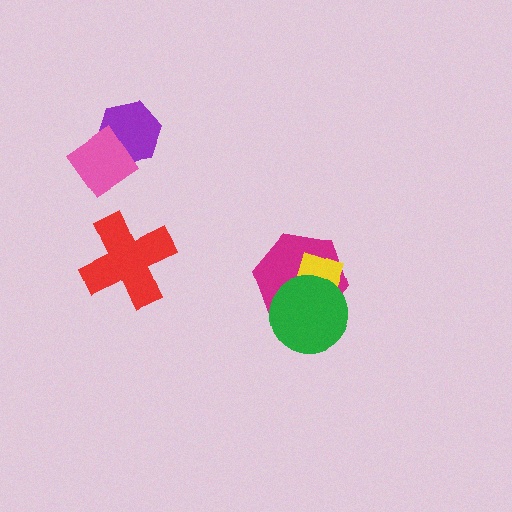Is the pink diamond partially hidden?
No, no other shape covers it.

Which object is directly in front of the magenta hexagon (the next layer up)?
The yellow diamond is directly in front of the magenta hexagon.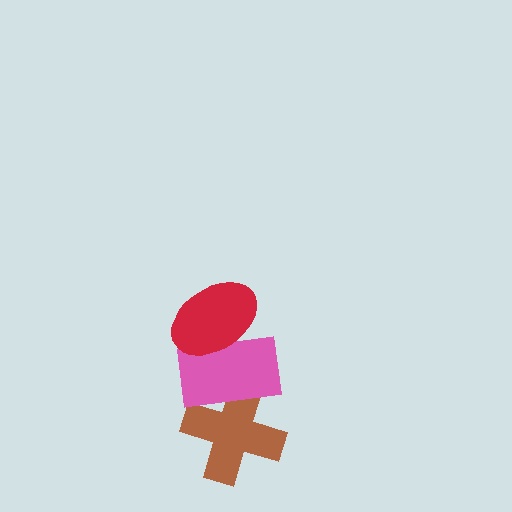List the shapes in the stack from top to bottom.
From top to bottom: the red ellipse, the pink rectangle, the brown cross.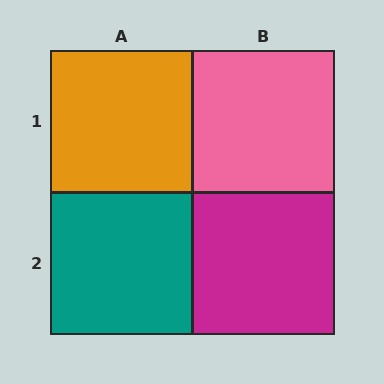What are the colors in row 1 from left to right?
Orange, pink.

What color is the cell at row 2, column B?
Magenta.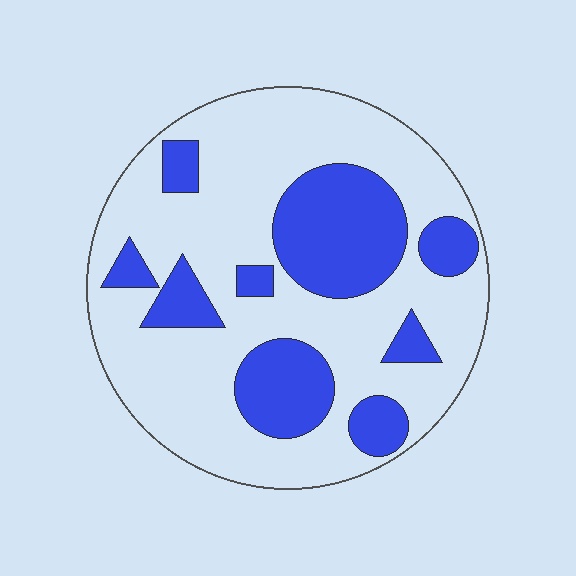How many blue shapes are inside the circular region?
9.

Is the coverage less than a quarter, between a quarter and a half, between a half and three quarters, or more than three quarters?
Between a quarter and a half.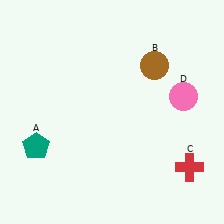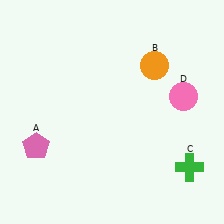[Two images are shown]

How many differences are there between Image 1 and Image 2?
There are 3 differences between the two images.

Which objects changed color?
A changed from teal to pink. B changed from brown to orange. C changed from red to green.